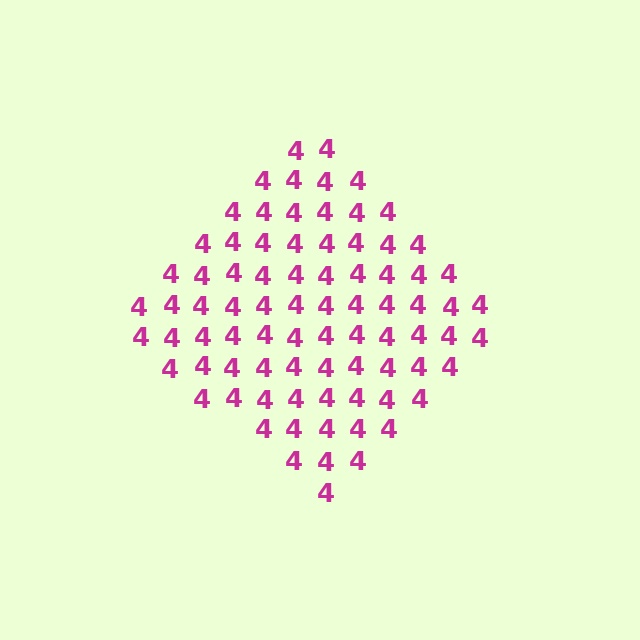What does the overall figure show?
The overall figure shows a diamond.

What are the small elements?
The small elements are digit 4's.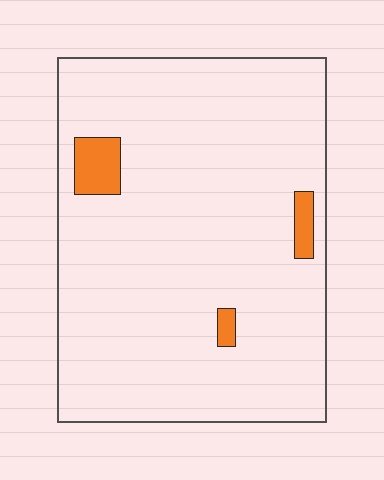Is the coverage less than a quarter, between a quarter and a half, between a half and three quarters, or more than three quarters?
Less than a quarter.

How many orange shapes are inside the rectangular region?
3.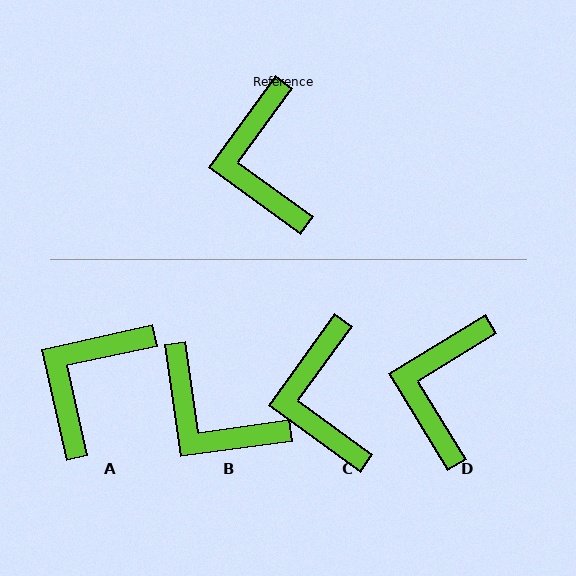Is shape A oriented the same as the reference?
No, it is off by about 42 degrees.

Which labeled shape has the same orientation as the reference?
C.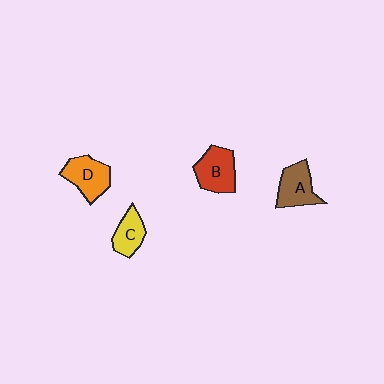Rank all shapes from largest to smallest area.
From largest to smallest: B (red), D (orange), A (brown), C (yellow).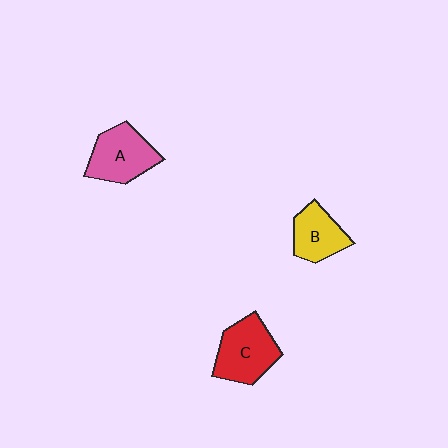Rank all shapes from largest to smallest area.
From largest to smallest: C (red), A (pink), B (yellow).